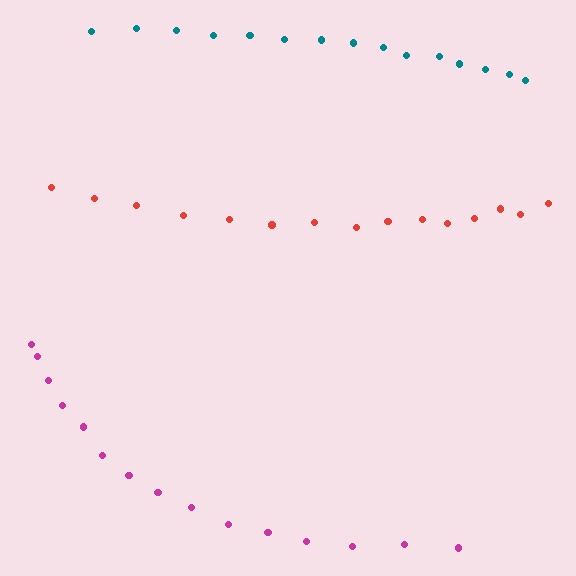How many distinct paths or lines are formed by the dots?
There are 3 distinct paths.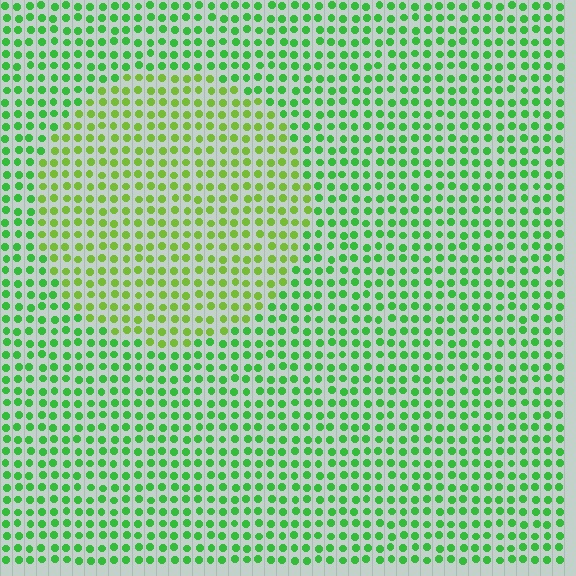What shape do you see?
I see a circle.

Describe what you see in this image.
The image is filled with small green elements in a uniform arrangement. A circle-shaped region is visible where the elements are tinted to a slightly different hue, forming a subtle color boundary.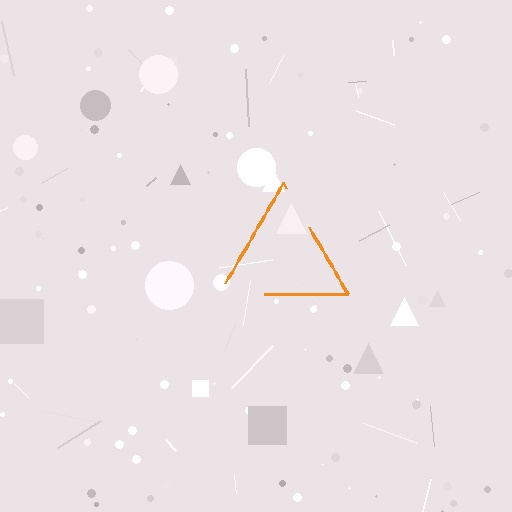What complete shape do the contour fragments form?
The contour fragments form a triangle.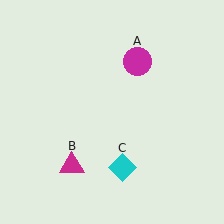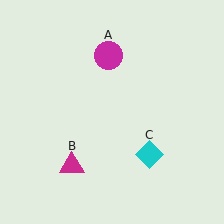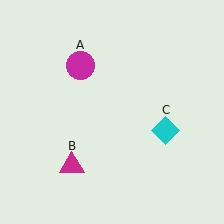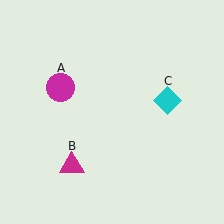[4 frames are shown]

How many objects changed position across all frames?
2 objects changed position: magenta circle (object A), cyan diamond (object C).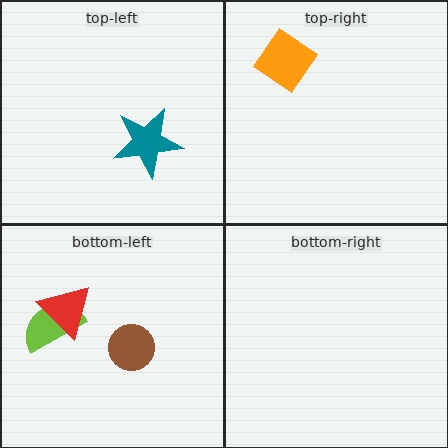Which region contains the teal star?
The top-left region.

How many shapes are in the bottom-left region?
3.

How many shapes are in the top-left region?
1.